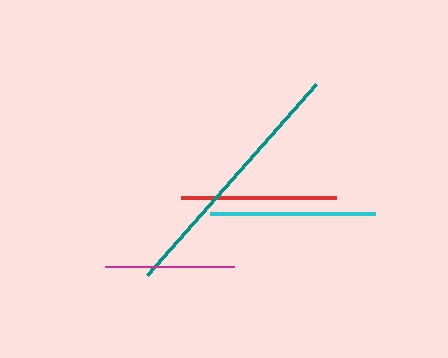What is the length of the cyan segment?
The cyan segment is approximately 165 pixels long.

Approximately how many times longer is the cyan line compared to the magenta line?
The cyan line is approximately 1.3 times the length of the magenta line.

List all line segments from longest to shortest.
From longest to shortest: teal, cyan, red, magenta.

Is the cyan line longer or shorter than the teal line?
The teal line is longer than the cyan line.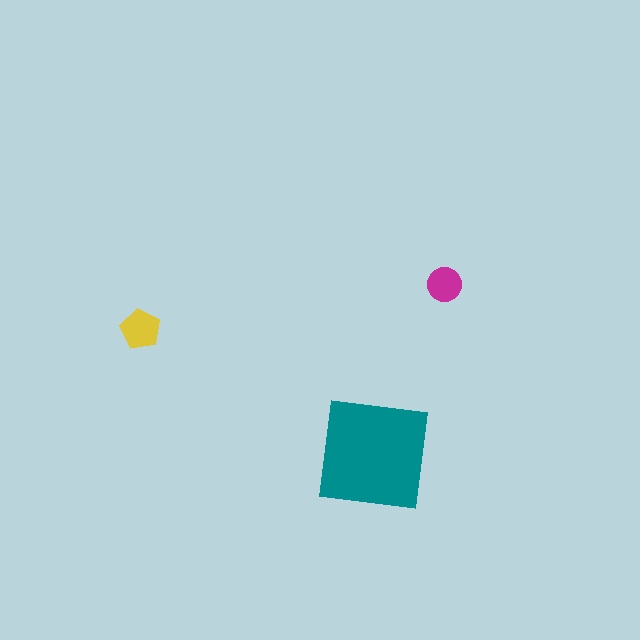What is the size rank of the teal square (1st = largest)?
1st.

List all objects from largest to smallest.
The teal square, the yellow pentagon, the magenta circle.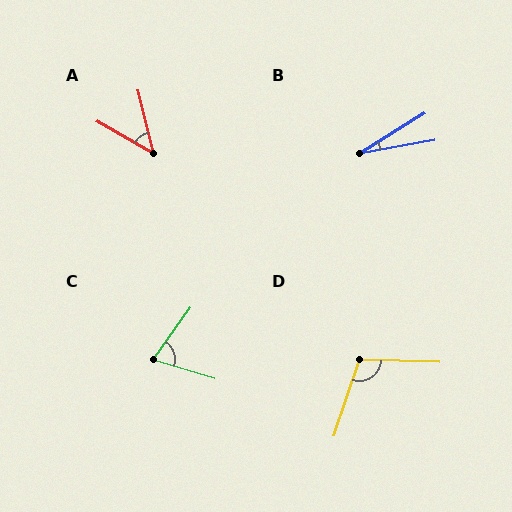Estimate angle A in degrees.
Approximately 46 degrees.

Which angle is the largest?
D, at approximately 106 degrees.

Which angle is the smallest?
B, at approximately 22 degrees.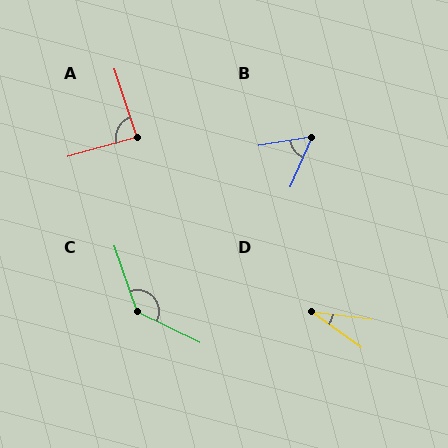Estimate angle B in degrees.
Approximately 57 degrees.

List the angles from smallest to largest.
D (29°), B (57°), A (88°), C (135°).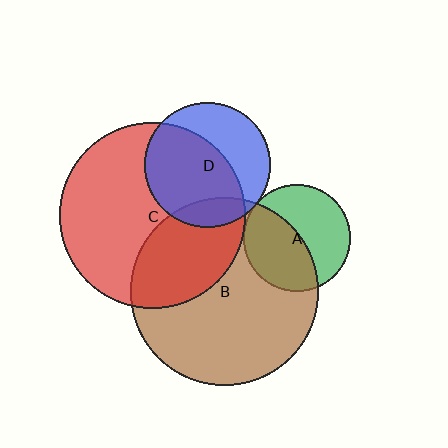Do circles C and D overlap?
Yes.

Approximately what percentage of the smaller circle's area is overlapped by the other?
Approximately 60%.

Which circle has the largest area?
Circle B (brown).